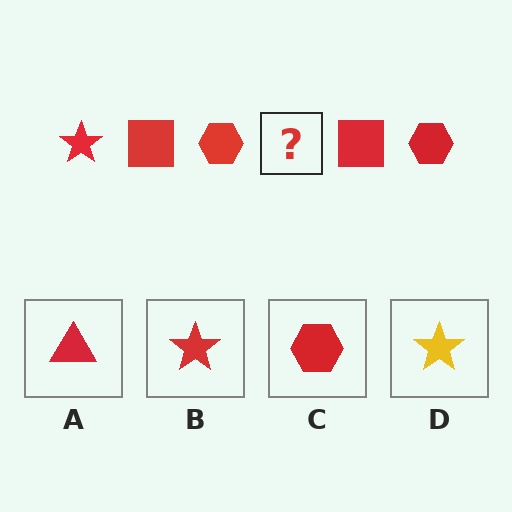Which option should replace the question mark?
Option B.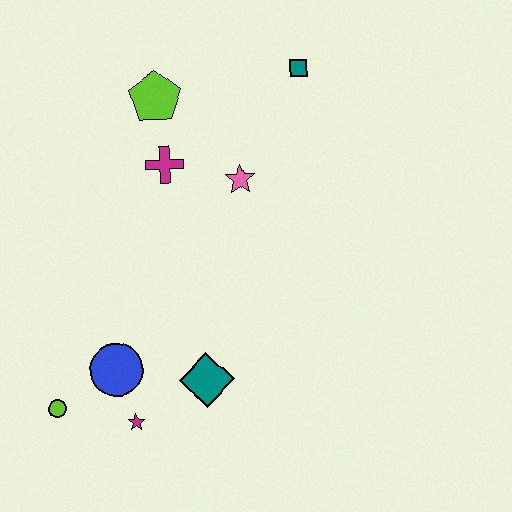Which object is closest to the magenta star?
The blue circle is closest to the magenta star.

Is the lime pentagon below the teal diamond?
No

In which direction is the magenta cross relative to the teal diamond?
The magenta cross is above the teal diamond.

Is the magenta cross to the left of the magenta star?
No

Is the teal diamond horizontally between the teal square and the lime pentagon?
Yes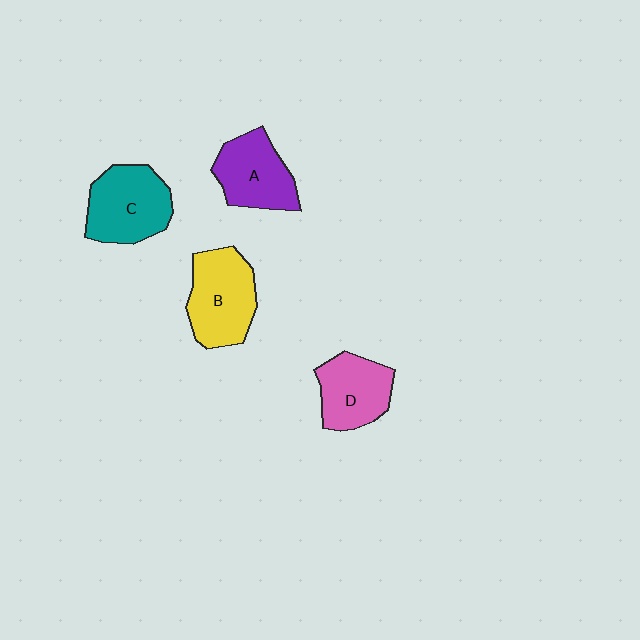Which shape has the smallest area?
Shape D (pink).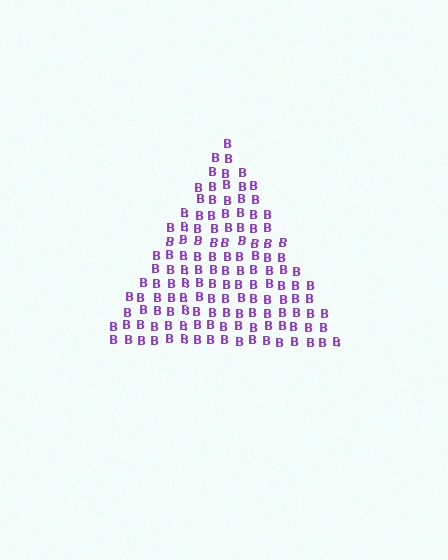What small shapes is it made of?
It is made of small letter B's.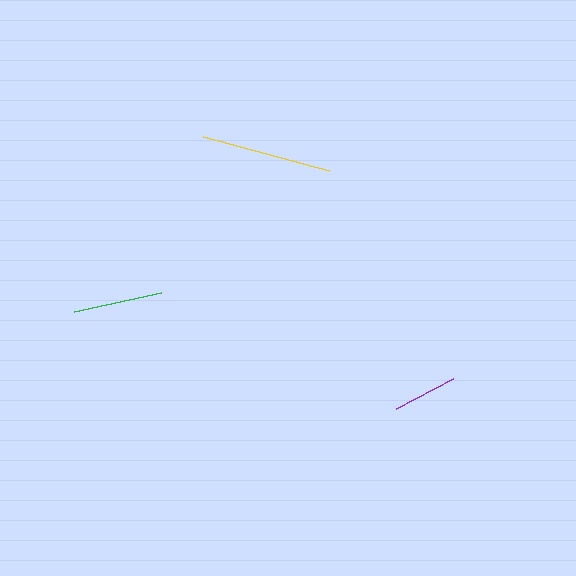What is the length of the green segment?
The green segment is approximately 89 pixels long.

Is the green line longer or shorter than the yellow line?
The yellow line is longer than the green line.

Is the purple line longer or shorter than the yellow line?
The yellow line is longer than the purple line.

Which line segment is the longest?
The yellow line is the longest at approximately 131 pixels.